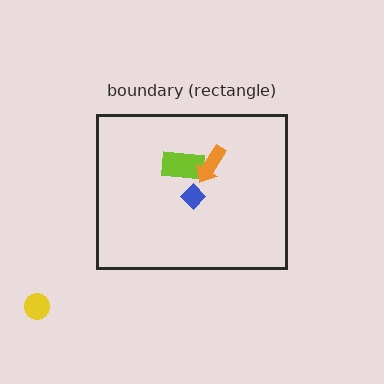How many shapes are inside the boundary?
3 inside, 1 outside.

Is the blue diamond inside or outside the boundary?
Inside.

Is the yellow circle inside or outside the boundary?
Outside.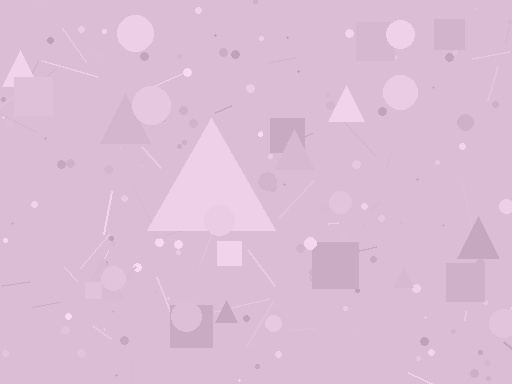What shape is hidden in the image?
A triangle is hidden in the image.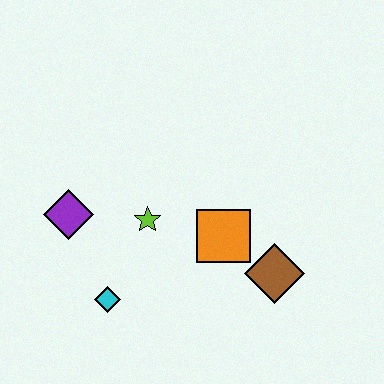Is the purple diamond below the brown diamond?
No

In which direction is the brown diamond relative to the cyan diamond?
The brown diamond is to the right of the cyan diamond.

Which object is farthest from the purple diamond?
The brown diamond is farthest from the purple diamond.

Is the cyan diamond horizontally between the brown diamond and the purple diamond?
Yes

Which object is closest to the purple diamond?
The lime star is closest to the purple diamond.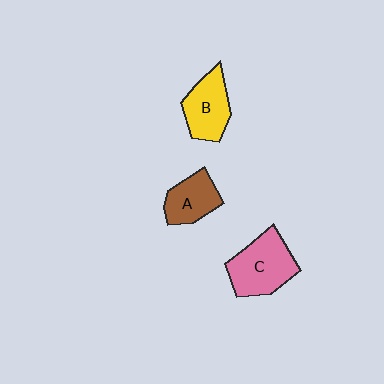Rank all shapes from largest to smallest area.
From largest to smallest: C (pink), B (yellow), A (brown).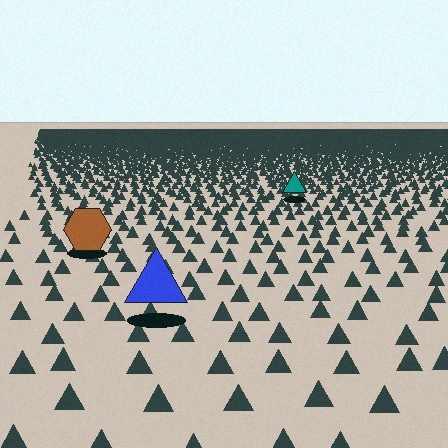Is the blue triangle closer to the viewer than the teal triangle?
Yes. The blue triangle is closer — you can tell from the texture gradient: the ground texture is coarser near it.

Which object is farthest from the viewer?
The teal triangle is farthest from the viewer. It appears smaller and the ground texture around it is denser.